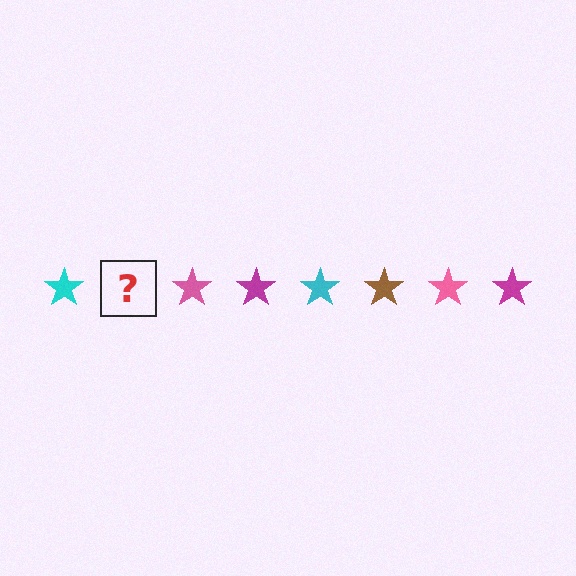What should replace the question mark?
The question mark should be replaced with a brown star.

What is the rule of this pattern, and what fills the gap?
The rule is that the pattern cycles through cyan, brown, pink, magenta stars. The gap should be filled with a brown star.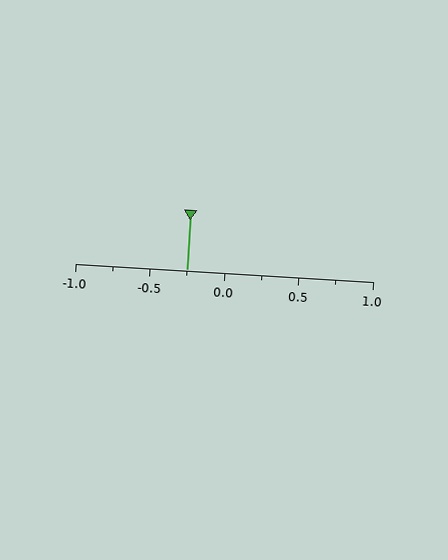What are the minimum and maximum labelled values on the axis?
The axis runs from -1.0 to 1.0.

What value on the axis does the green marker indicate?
The marker indicates approximately -0.25.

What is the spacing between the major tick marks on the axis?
The major ticks are spaced 0.5 apart.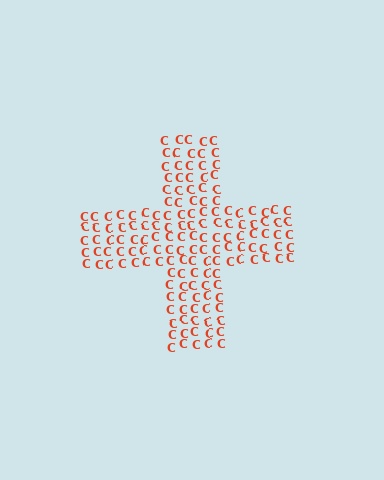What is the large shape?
The large shape is a cross.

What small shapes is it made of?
It is made of small letter C's.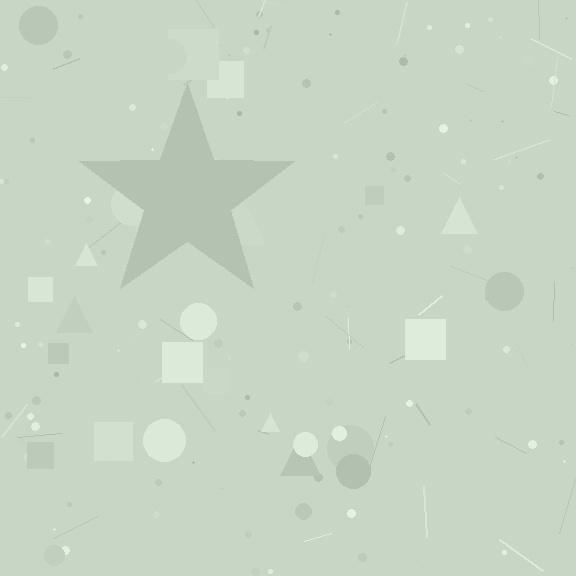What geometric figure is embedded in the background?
A star is embedded in the background.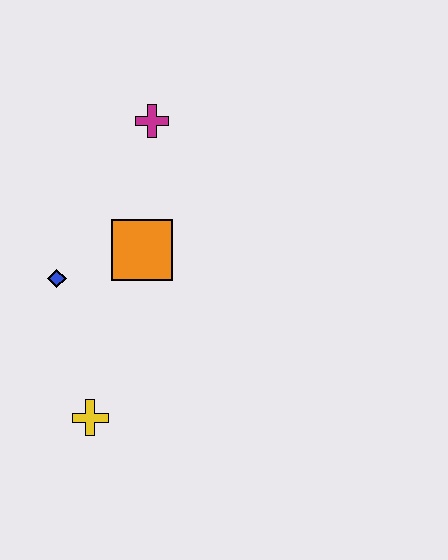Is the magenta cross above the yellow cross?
Yes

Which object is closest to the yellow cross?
The blue diamond is closest to the yellow cross.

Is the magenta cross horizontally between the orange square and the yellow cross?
No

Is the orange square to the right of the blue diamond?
Yes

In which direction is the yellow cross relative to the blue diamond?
The yellow cross is below the blue diamond.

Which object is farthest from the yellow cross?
The magenta cross is farthest from the yellow cross.